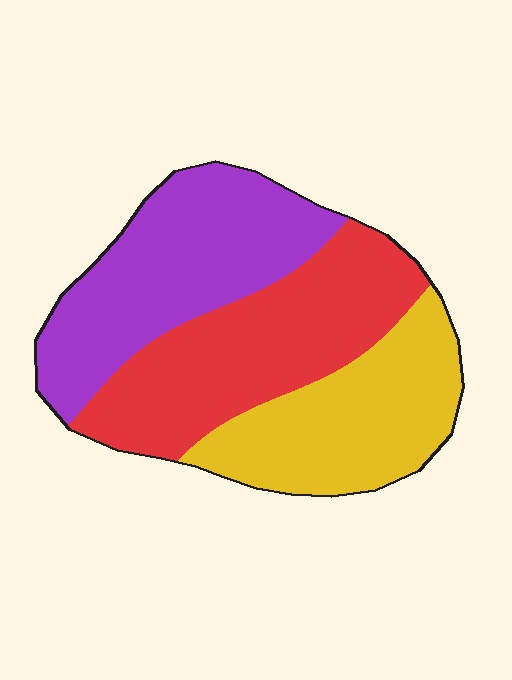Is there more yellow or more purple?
Purple.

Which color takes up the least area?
Yellow, at roughly 30%.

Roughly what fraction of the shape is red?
Red covers 36% of the shape.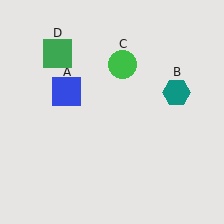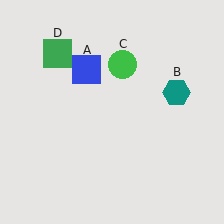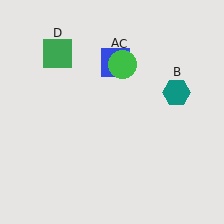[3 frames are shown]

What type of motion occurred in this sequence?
The blue square (object A) rotated clockwise around the center of the scene.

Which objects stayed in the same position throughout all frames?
Teal hexagon (object B) and green circle (object C) and green square (object D) remained stationary.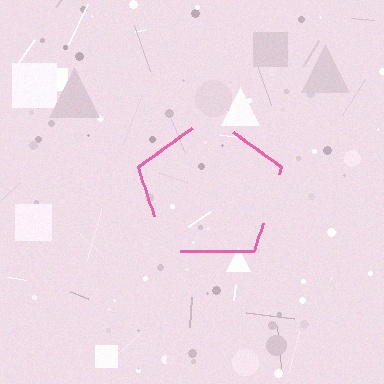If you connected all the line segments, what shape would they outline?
They would outline a pentagon.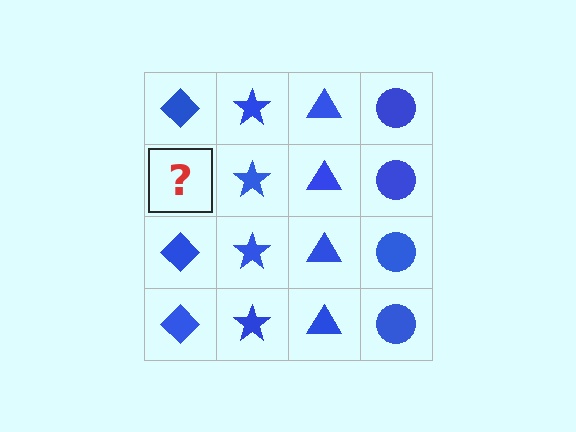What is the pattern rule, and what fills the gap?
The rule is that each column has a consistent shape. The gap should be filled with a blue diamond.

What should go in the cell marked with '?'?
The missing cell should contain a blue diamond.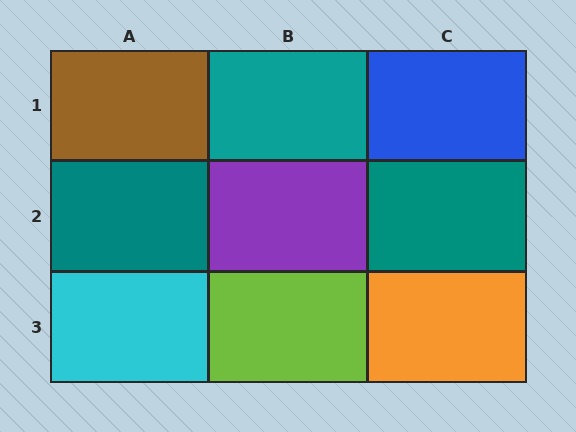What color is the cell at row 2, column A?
Teal.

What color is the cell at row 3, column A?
Cyan.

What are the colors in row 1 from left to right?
Brown, teal, blue.